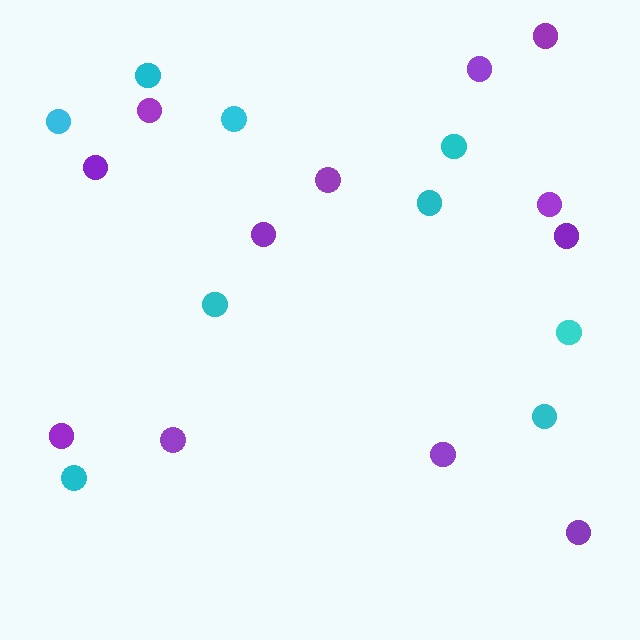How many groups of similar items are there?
There are 2 groups: one group of cyan circles (9) and one group of purple circles (12).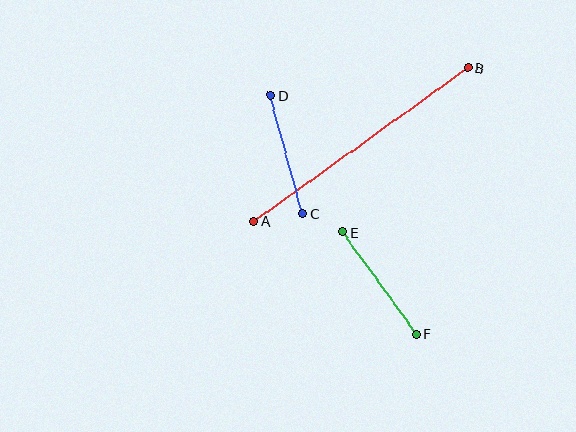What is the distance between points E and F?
The distance is approximately 126 pixels.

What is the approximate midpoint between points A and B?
The midpoint is at approximately (361, 145) pixels.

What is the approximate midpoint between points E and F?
The midpoint is at approximately (380, 283) pixels.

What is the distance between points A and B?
The distance is approximately 264 pixels.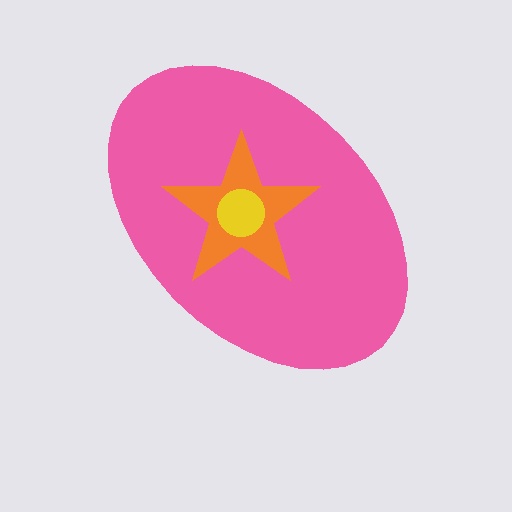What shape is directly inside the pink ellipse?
The orange star.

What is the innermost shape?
The yellow circle.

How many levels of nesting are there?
3.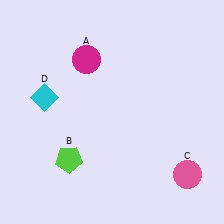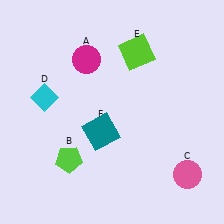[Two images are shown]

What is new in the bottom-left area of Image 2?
A teal square (F) was added in the bottom-left area of Image 2.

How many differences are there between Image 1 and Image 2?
There are 2 differences between the two images.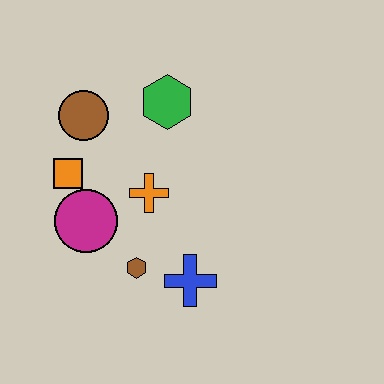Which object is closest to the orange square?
The magenta circle is closest to the orange square.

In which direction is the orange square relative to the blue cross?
The orange square is to the left of the blue cross.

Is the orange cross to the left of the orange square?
No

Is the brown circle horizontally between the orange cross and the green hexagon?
No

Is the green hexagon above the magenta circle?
Yes